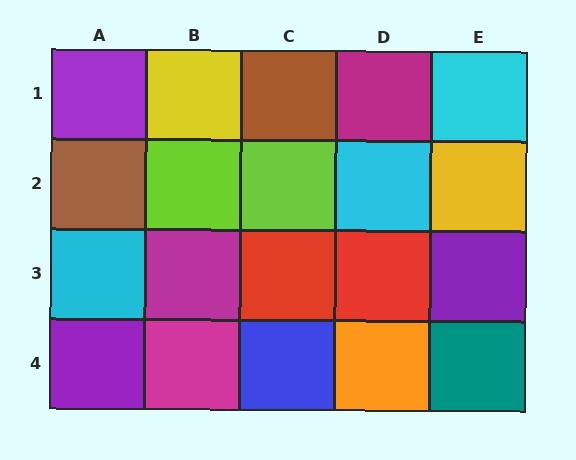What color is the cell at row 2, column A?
Brown.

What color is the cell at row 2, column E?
Yellow.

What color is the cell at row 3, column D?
Red.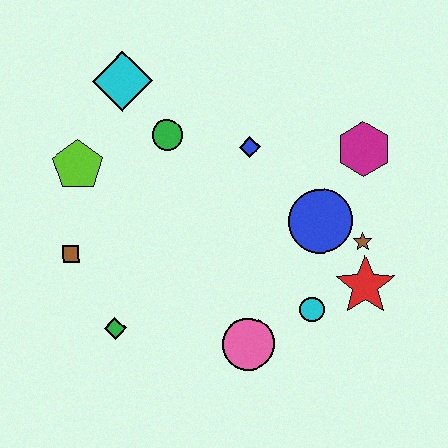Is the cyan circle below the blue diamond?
Yes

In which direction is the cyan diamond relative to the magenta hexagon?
The cyan diamond is to the left of the magenta hexagon.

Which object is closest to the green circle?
The cyan diamond is closest to the green circle.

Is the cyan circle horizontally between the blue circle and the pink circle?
Yes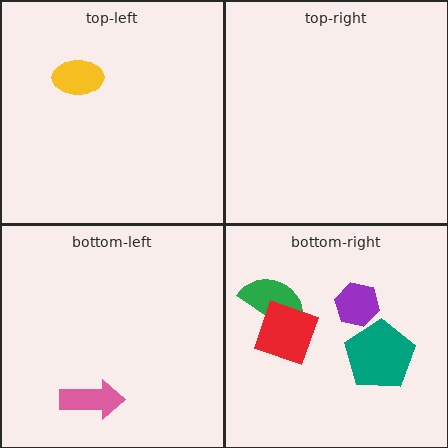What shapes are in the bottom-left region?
The pink arrow.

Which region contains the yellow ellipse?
The top-left region.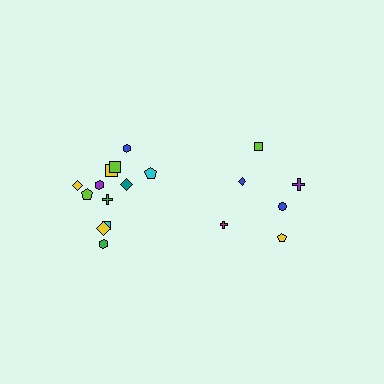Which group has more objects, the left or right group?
The left group.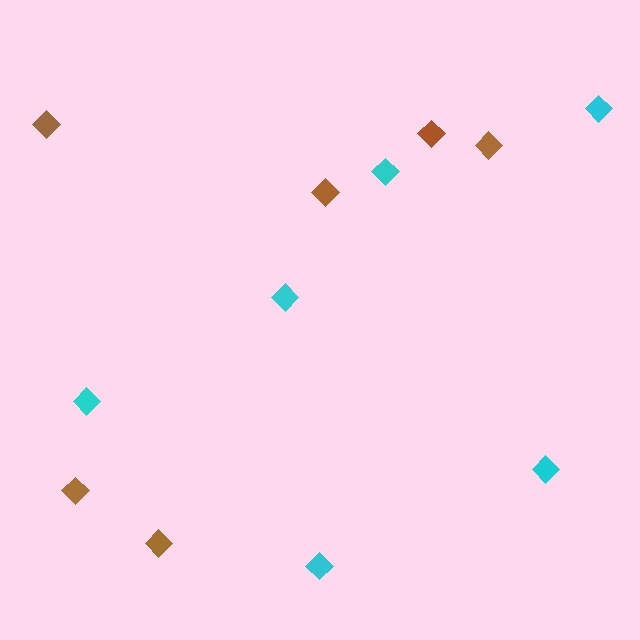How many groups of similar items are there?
There are 2 groups: one group of cyan diamonds (6) and one group of brown diamonds (6).